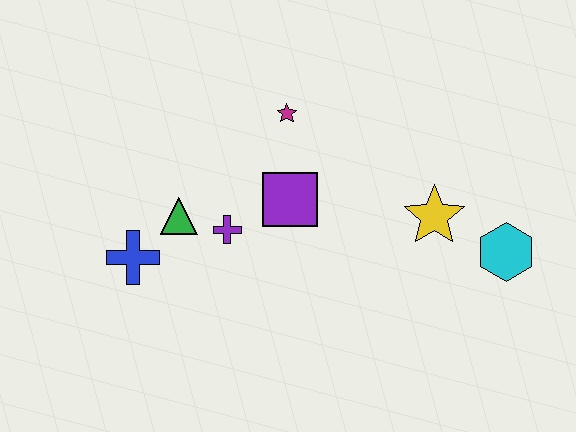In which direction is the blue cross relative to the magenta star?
The blue cross is to the left of the magenta star.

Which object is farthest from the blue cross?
The cyan hexagon is farthest from the blue cross.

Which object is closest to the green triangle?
The purple cross is closest to the green triangle.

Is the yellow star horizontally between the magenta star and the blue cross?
No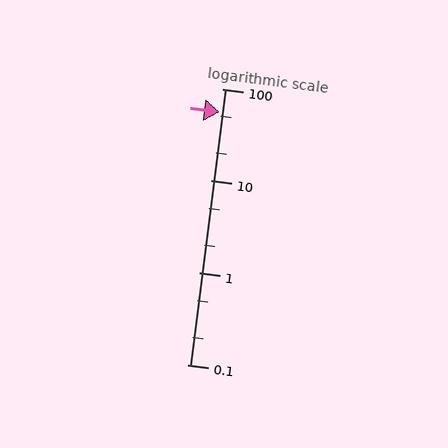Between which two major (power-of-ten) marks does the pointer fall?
The pointer is between 10 and 100.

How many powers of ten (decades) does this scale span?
The scale spans 3 decades, from 0.1 to 100.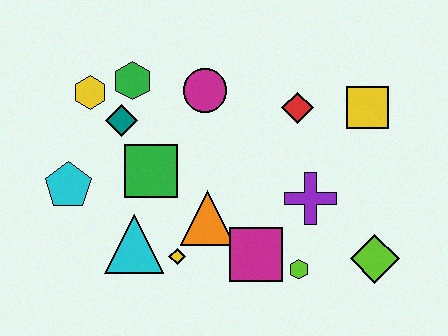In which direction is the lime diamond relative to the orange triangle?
The lime diamond is to the right of the orange triangle.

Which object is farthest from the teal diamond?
The lime diamond is farthest from the teal diamond.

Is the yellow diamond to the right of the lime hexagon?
No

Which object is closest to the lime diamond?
The lime hexagon is closest to the lime diamond.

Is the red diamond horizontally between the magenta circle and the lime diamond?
Yes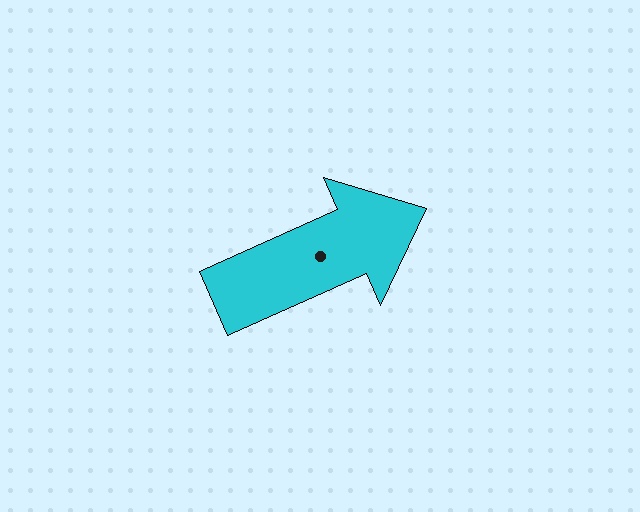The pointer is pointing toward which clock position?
Roughly 2 o'clock.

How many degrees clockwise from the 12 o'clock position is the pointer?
Approximately 66 degrees.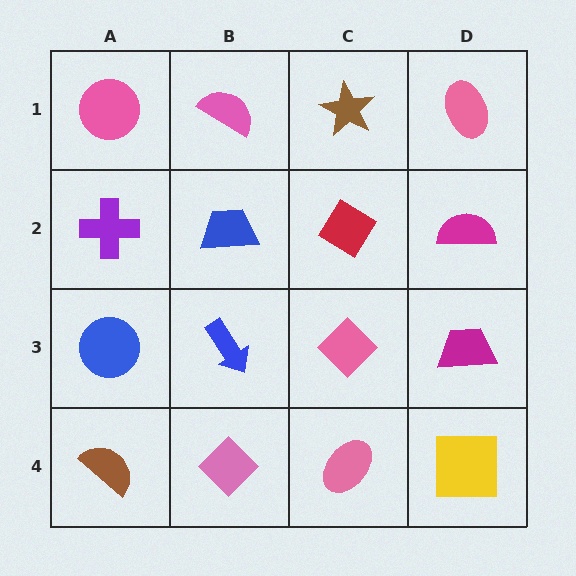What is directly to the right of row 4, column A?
A pink diamond.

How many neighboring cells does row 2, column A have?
3.